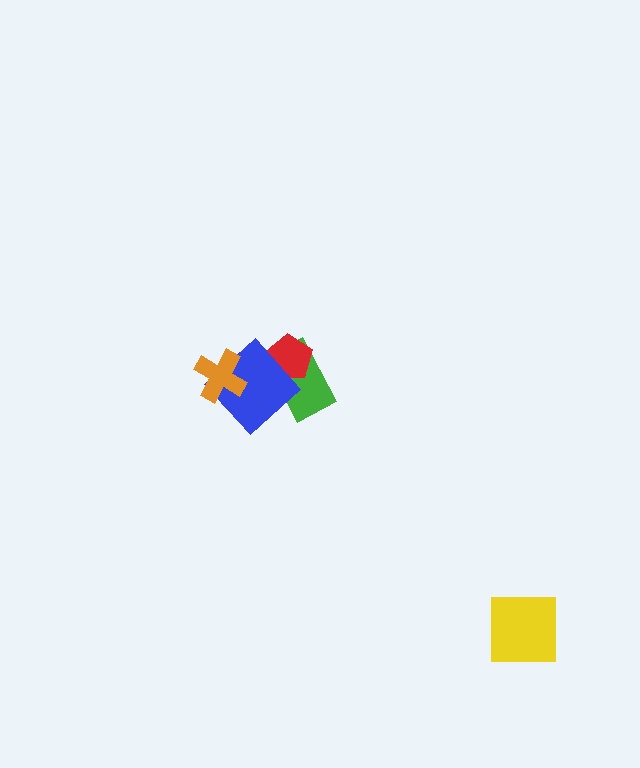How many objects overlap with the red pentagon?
2 objects overlap with the red pentagon.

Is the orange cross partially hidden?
No, no other shape covers it.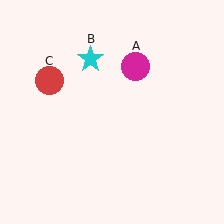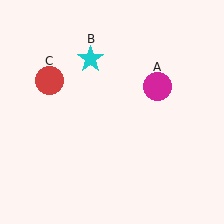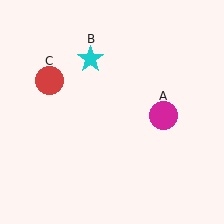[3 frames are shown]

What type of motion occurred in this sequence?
The magenta circle (object A) rotated clockwise around the center of the scene.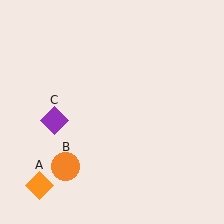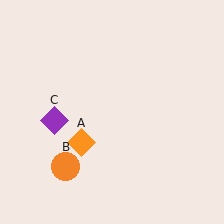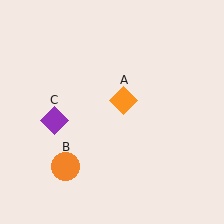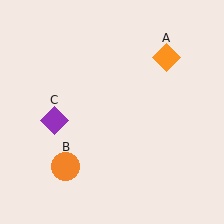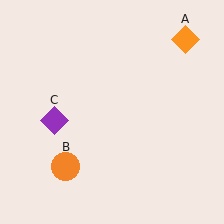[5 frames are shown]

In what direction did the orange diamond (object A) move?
The orange diamond (object A) moved up and to the right.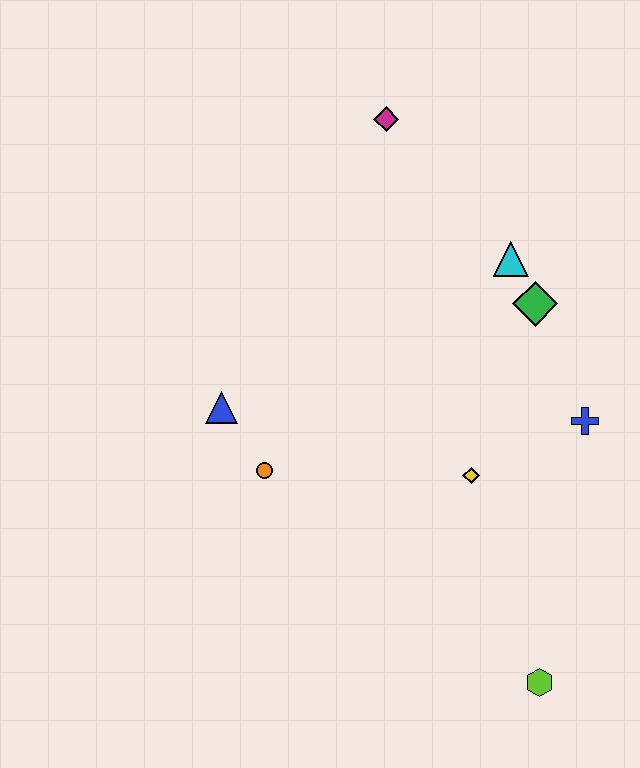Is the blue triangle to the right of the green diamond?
No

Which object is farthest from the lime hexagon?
The magenta diamond is farthest from the lime hexagon.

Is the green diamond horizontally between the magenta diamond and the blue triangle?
No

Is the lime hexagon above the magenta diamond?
No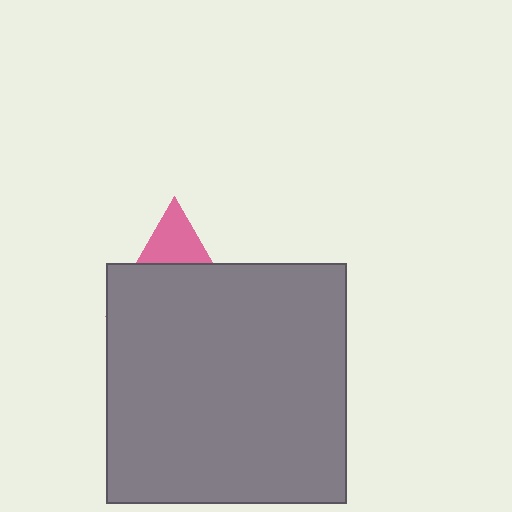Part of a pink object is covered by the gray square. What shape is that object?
It is a triangle.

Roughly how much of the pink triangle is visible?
A small part of it is visible (roughly 31%).